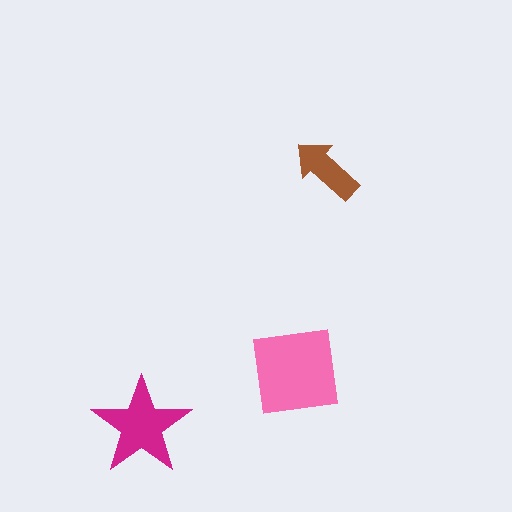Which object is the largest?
The pink square.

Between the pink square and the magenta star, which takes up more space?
The pink square.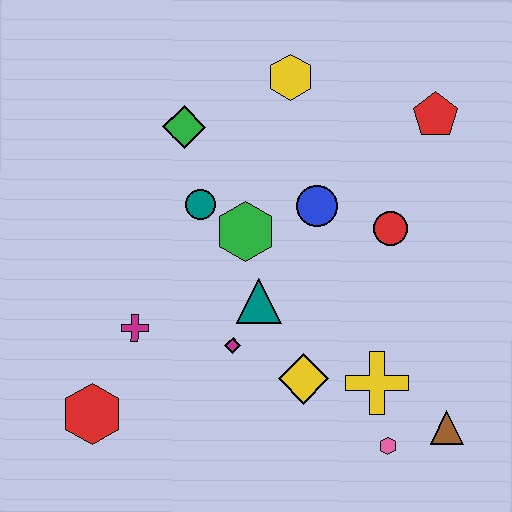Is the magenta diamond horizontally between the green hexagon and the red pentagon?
No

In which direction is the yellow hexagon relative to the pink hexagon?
The yellow hexagon is above the pink hexagon.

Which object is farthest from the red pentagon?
The red hexagon is farthest from the red pentagon.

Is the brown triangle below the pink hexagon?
No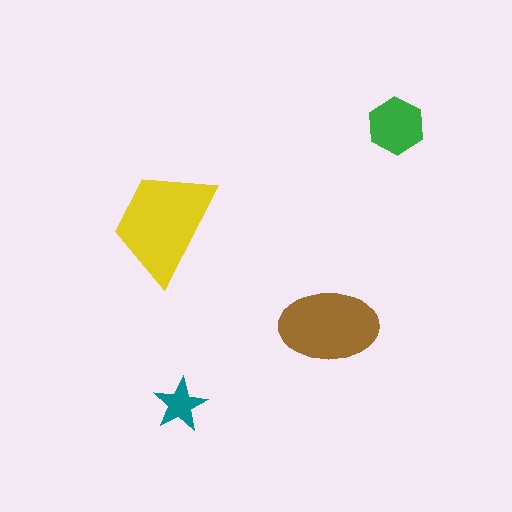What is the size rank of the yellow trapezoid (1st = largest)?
1st.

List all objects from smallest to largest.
The teal star, the green hexagon, the brown ellipse, the yellow trapezoid.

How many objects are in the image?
There are 4 objects in the image.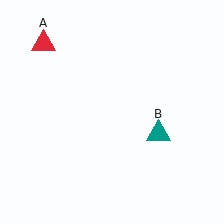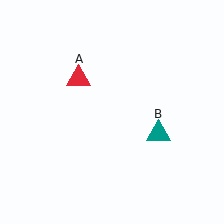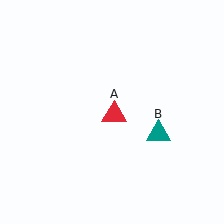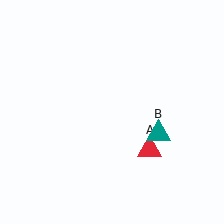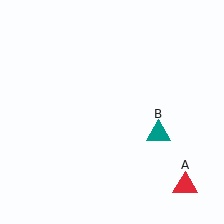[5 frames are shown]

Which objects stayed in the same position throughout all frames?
Teal triangle (object B) remained stationary.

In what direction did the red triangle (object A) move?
The red triangle (object A) moved down and to the right.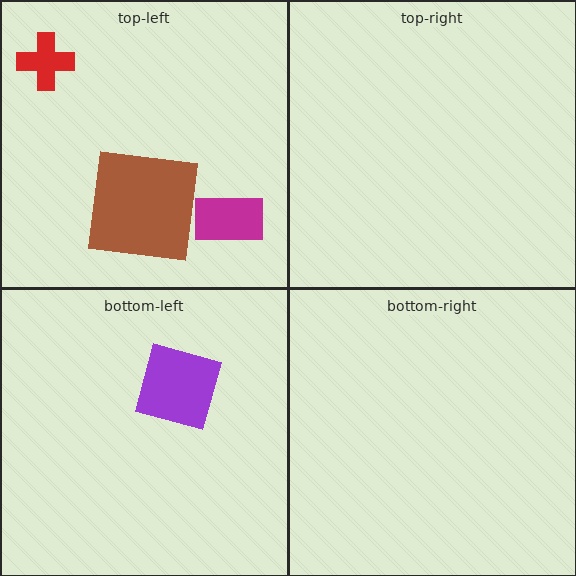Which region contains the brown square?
The top-left region.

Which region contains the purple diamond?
The bottom-left region.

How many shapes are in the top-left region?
3.